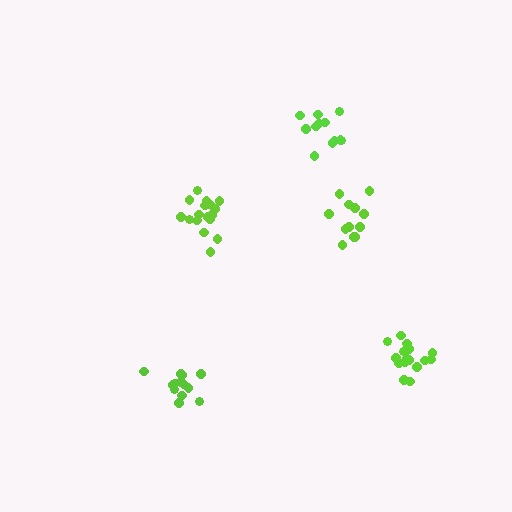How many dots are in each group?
Group 1: 17 dots, Group 2: 12 dots, Group 3: 17 dots, Group 4: 13 dots, Group 5: 12 dots (71 total).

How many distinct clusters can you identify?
There are 5 distinct clusters.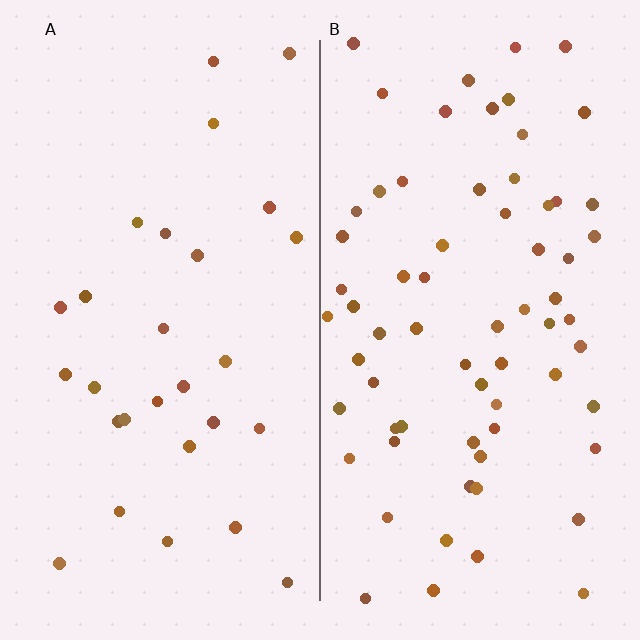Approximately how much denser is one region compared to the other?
Approximately 2.4× — region B over region A.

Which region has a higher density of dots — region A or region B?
B (the right).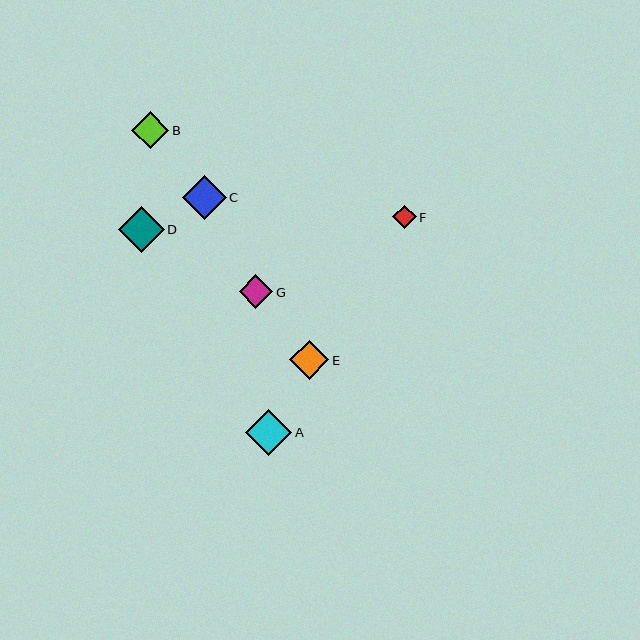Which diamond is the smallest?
Diamond F is the smallest with a size of approximately 23 pixels.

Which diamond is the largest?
Diamond A is the largest with a size of approximately 47 pixels.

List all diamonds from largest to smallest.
From largest to smallest: A, D, C, E, B, G, F.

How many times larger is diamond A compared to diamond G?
Diamond A is approximately 1.4 times the size of diamond G.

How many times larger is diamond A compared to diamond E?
Diamond A is approximately 1.2 times the size of diamond E.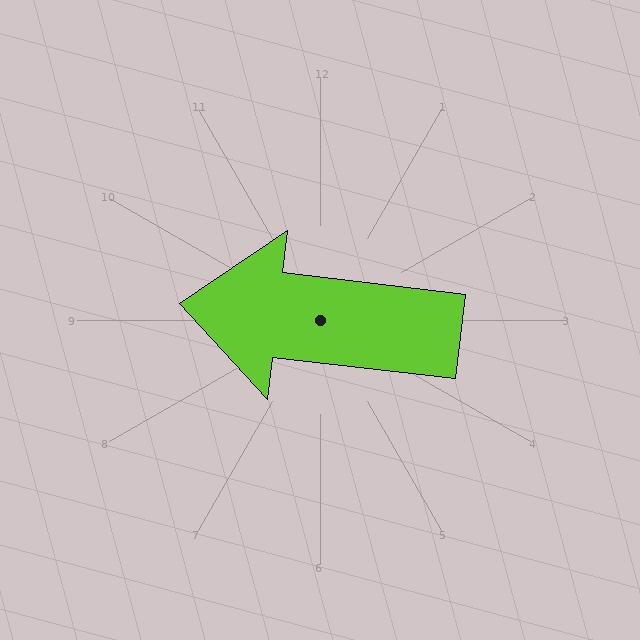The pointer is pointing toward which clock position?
Roughly 9 o'clock.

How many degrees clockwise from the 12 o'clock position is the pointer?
Approximately 277 degrees.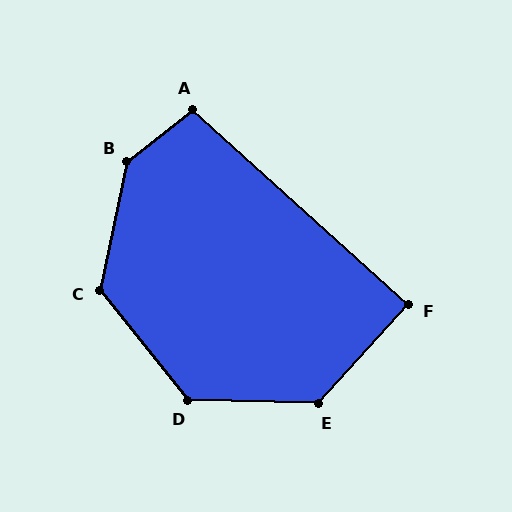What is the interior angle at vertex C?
Approximately 130 degrees (obtuse).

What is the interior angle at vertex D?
Approximately 130 degrees (obtuse).